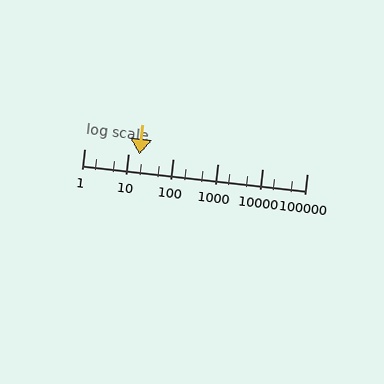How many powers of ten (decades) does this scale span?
The scale spans 5 decades, from 1 to 100000.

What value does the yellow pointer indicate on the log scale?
The pointer indicates approximately 17.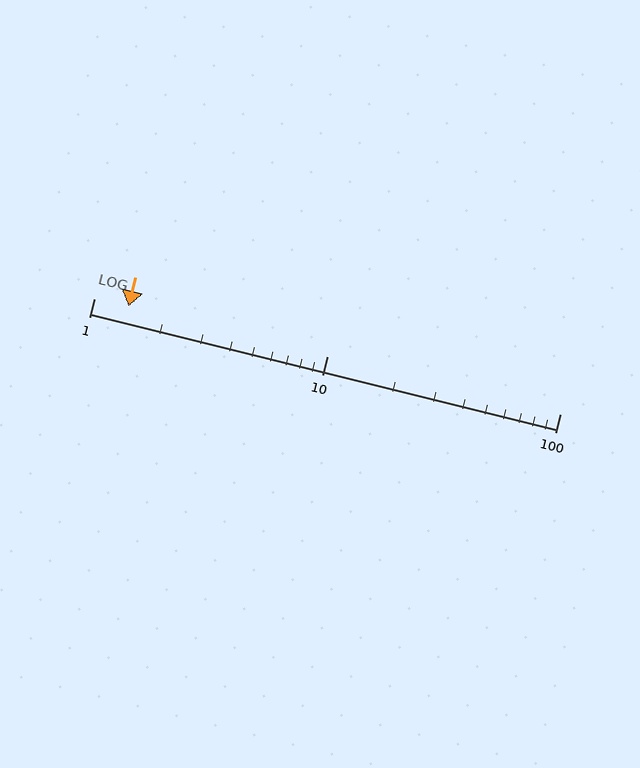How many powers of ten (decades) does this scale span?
The scale spans 2 decades, from 1 to 100.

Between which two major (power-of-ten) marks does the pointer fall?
The pointer is between 1 and 10.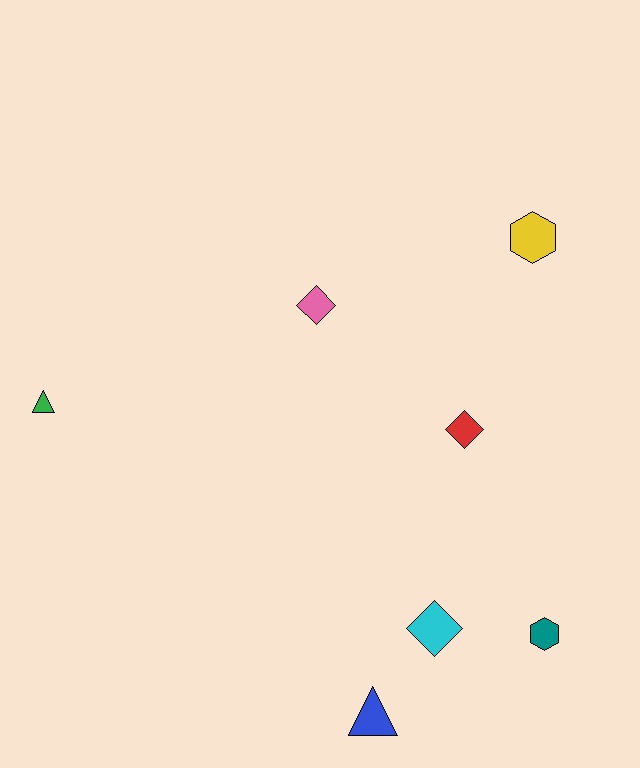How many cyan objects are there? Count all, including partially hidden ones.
There is 1 cyan object.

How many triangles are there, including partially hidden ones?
There are 2 triangles.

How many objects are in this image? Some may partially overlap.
There are 7 objects.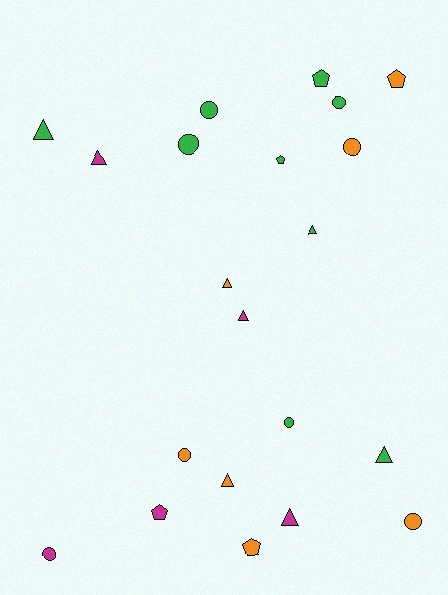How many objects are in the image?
There are 21 objects.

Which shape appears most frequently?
Circle, with 8 objects.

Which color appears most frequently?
Green, with 9 objects.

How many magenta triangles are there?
There are 3 magenta triangles.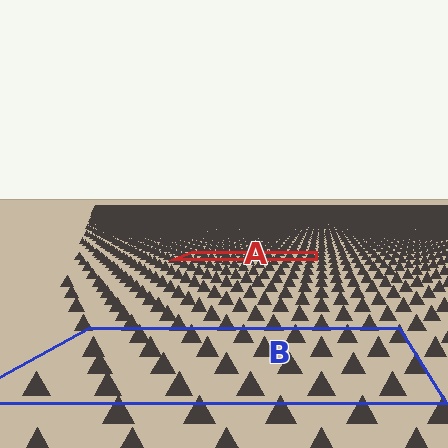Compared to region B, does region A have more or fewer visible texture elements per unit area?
Region A has more texture elements per unit area — they are packed more densely because it is farther away.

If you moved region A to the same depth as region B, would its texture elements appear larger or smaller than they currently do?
They would appear larger. At a closer depth, the same texture elements are projected at a bigger on-screen size.